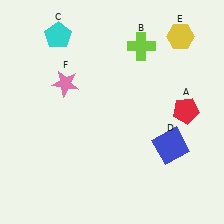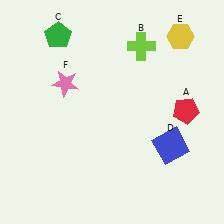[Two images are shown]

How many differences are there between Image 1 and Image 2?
There is 1 difference between the two images.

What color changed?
The pentagon (C) changed from cyan in Image 1 to green in Image 2.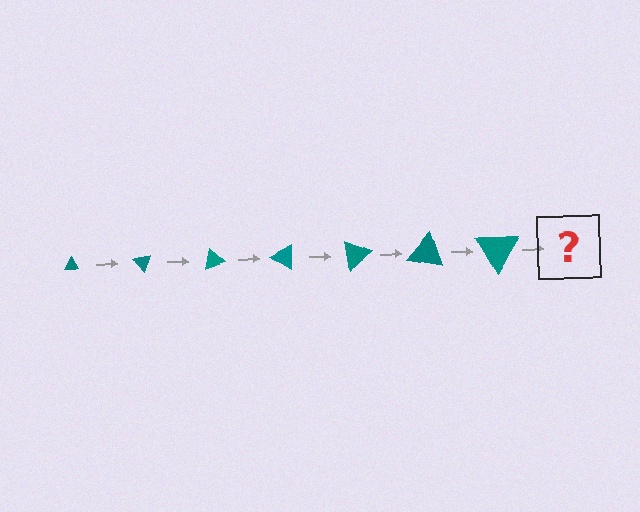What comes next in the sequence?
The next element should be a triangle, larger than the previous one and rotated 350 degrees from the start.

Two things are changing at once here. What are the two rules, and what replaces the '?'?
The two rules are that the triangle grows larger each step and it rotates 50 degrees each step. The '?' should be a triangle, larger than the previous one and rotated 350 degrees from the start.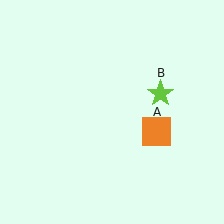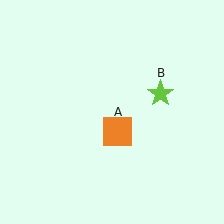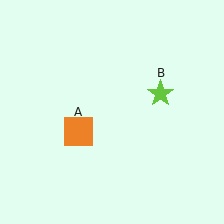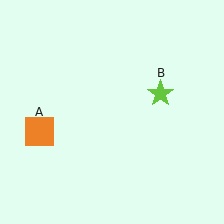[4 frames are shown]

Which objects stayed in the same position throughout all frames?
Lime star (object B) remained stationary.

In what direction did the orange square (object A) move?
The orange square (object A) moved left.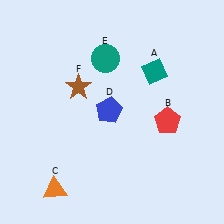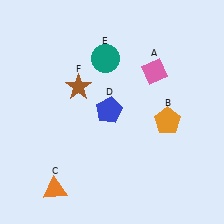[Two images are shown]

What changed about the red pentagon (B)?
In Image 1, B is red. In Image 2, it changed to orange.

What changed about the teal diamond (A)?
In Image 1, A is teal. In Image 2, it changed to pink.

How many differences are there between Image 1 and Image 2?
There are 2 differences between the two images.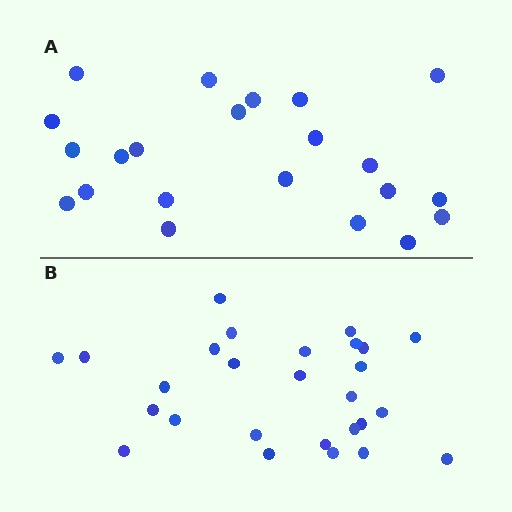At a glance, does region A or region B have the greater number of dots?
Region B (the bottom region) has more dots.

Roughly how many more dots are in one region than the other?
Region B has about 5 more dots than region A.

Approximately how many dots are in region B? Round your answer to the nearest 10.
About 30 dots. (The exact count is 27, which rounds to 30.)